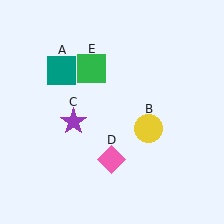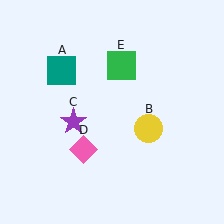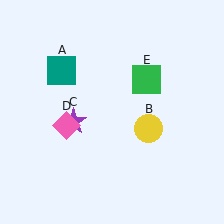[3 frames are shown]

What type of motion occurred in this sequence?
The pink diamond (object D), green square (object E) rotated clockwise around the center of the scene.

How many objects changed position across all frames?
2 objects changed position: pink diamond (object D), green square (object E).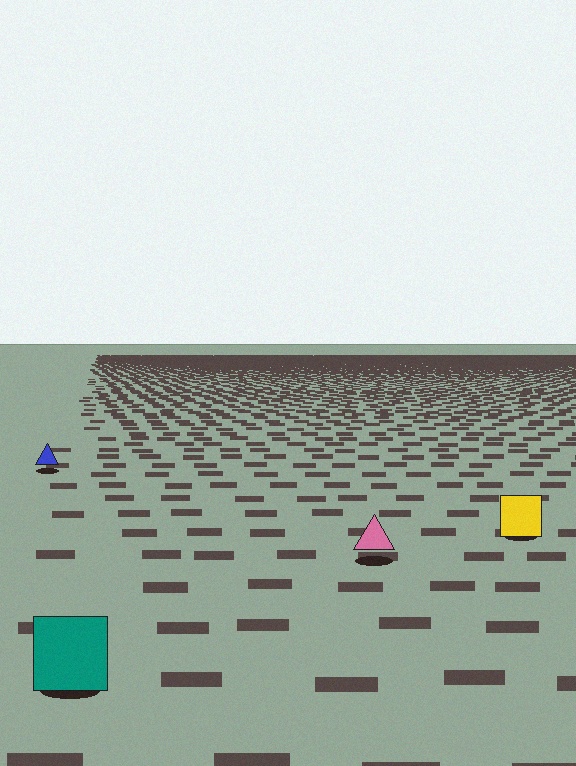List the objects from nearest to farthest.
From nearest to farthest: the teal square, the pink triangle, the yellow square, the blue triangle.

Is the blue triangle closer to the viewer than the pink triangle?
No. The pink triangle is closer — you can tell from the texture gradient: the ground texture is coarser near it.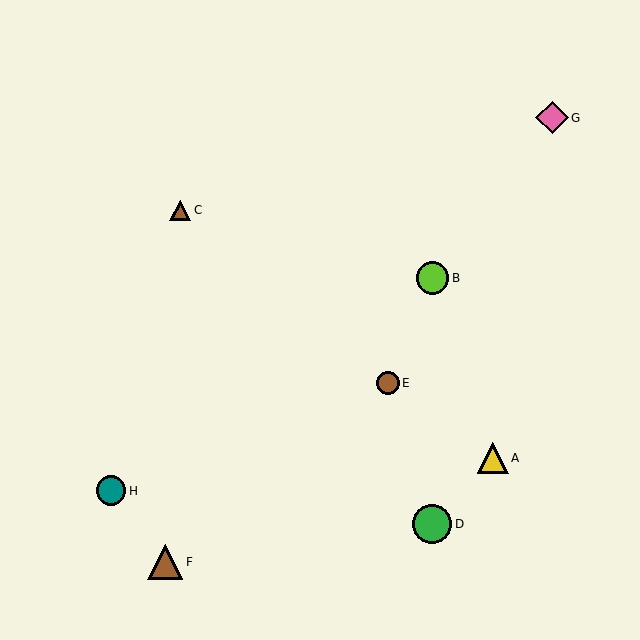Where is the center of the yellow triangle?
The center of the yellow triangle is at (493, 458).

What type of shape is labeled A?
Shape A is a yellow triangle.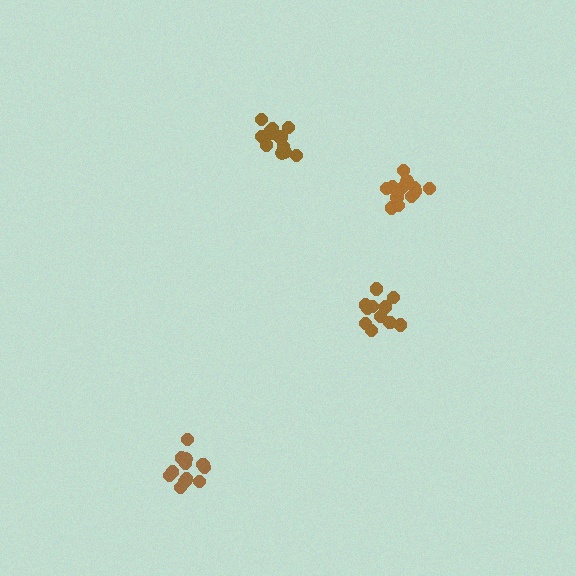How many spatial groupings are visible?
There are 4 spatial groupings.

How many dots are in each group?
Group 1: 12 dots, Group 2: 12 dots, Group 3: 16 dots, Group 4: 13 dots (53 total).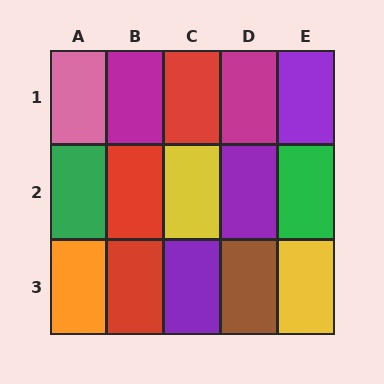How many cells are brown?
1 cell is brown.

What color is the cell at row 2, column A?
Green.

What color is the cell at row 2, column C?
Yellow.